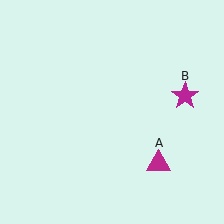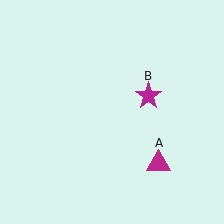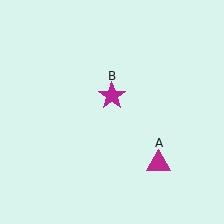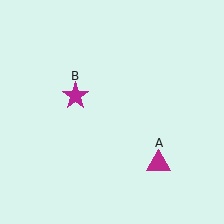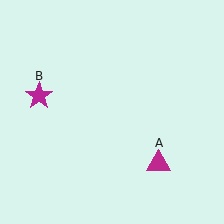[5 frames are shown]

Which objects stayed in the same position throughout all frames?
Magenta triangle (object A) remained stationary.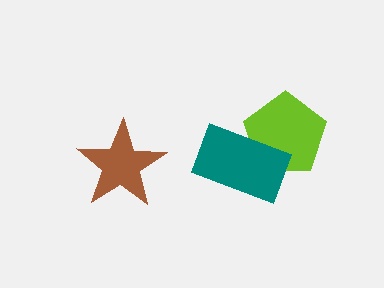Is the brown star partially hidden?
No, no other shape covers it.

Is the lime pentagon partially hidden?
Yes, it is partially covered by another shape.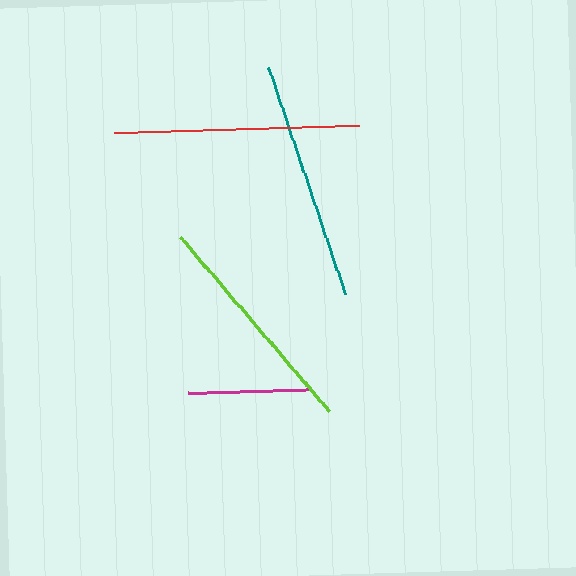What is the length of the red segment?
The red segment is approximately 245 pixels long.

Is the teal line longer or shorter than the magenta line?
The teal line is longer than the magenta line.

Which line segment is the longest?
The red line is the longest at approximately 245 pixels.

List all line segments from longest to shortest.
From longest to shortest: red, teal, lime, magenta.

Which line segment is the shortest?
The magenta line is the shortest at approximately 123 pixels.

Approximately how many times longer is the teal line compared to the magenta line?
The teal line is approximately 2.0 times the length of the magenta line.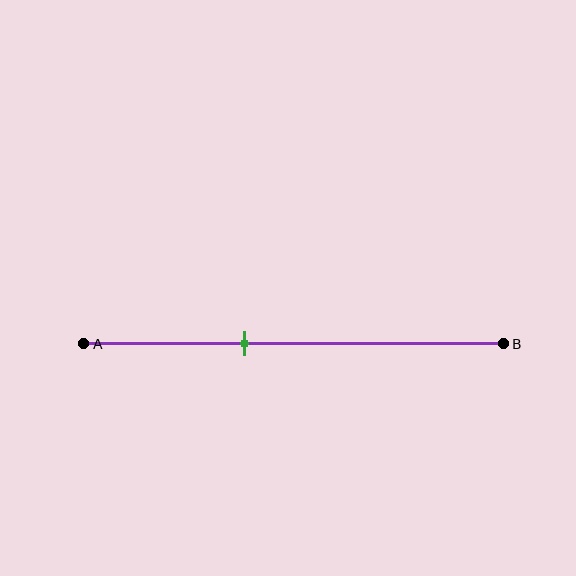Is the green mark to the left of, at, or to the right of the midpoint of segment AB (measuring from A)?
The green mark is to the left of the midpoint of segment AB.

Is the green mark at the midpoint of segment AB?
No, the mark is at about 40% from A, not at the 50% midpoint.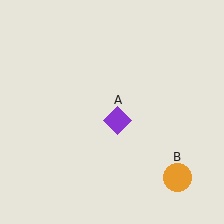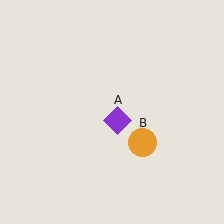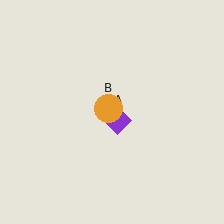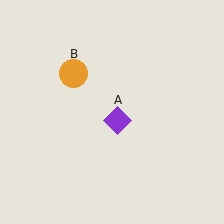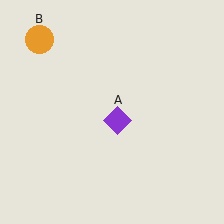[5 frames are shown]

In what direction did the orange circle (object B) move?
The orange circle (object B) moved up and to the left.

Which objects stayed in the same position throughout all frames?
Purple diamond (object A) remained stationary.